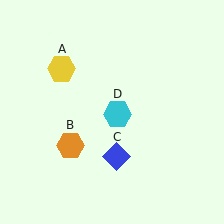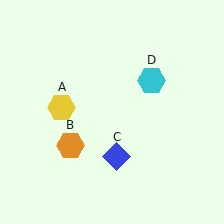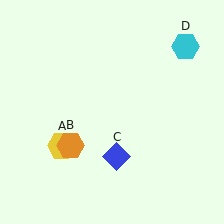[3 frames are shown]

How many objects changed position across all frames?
2 objects changed position: yellow hexagon (object A), cyan hexagon (object D).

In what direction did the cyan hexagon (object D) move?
The cyan hexagon (object D) moved up and to the right.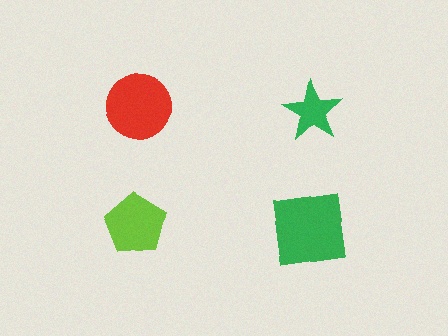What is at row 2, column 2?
A green square.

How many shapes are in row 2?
2 shapes.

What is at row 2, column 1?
A lime pentagon.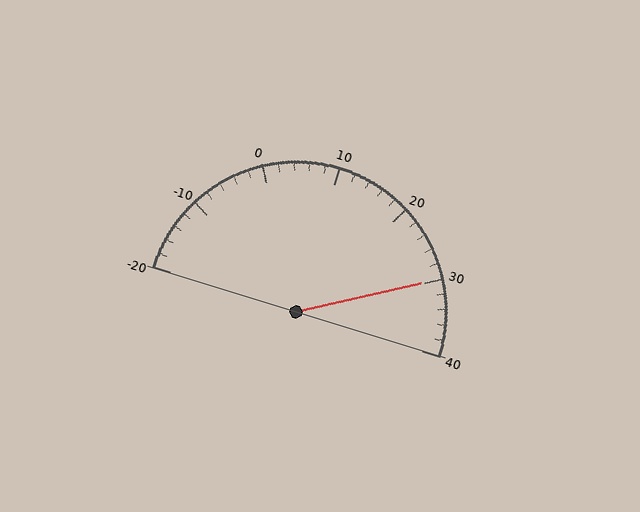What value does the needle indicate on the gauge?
The needle indicates approximately 30.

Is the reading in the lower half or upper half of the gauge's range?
The reading is in the upper half of the range (-20 to 40).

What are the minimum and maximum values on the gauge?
The gauge ranges from -20 to 40.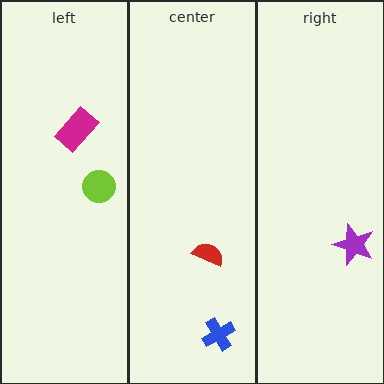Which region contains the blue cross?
The center region.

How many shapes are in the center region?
2.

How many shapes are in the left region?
2.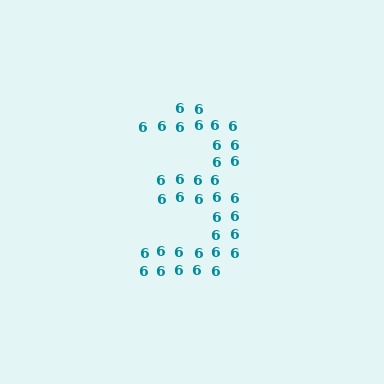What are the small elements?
The small elements are digit 6's.